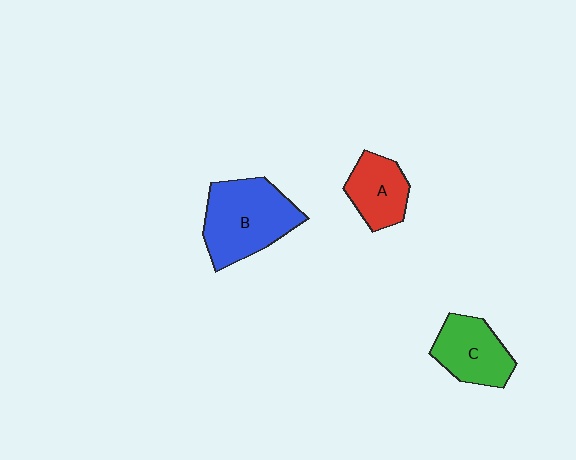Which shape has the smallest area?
Shape A (red).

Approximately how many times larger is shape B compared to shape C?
Approximately 1.5 times.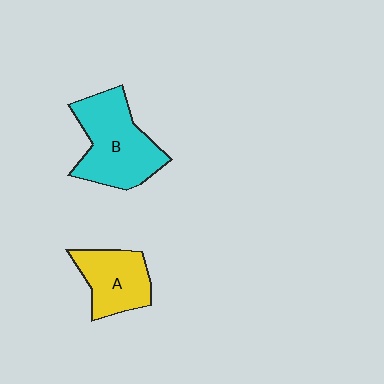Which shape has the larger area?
Shape B (cyan).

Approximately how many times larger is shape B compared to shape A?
Approximately 1.5 times.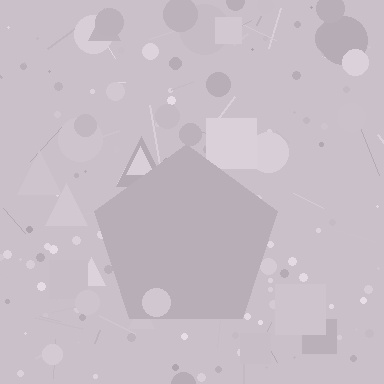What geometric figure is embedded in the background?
A pentagon is embedded in the background.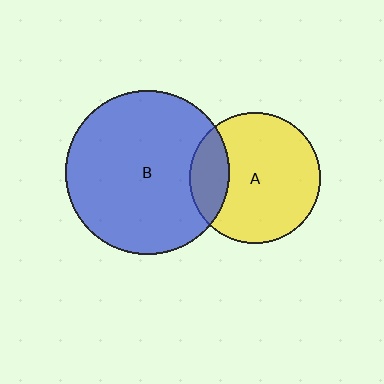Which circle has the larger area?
Circle B (blue).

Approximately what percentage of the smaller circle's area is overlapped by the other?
Approximately 20%.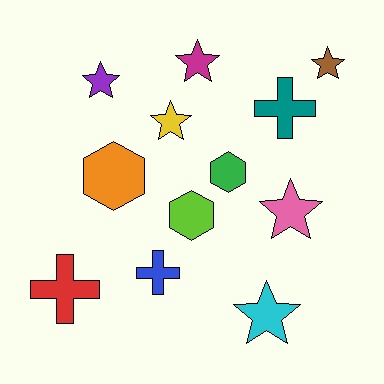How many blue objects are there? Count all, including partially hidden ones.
There is 1 blue object.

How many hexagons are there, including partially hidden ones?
There are 3 hexagons.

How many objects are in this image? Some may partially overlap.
There are 12 objects.